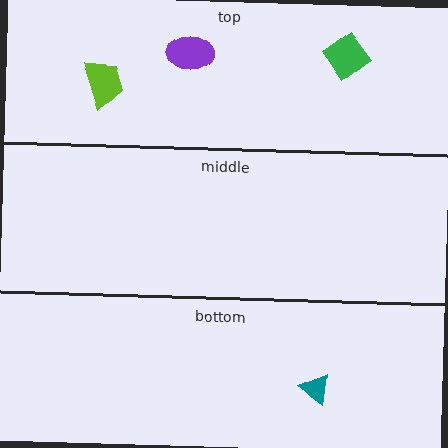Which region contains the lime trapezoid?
The top region.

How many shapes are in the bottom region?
1.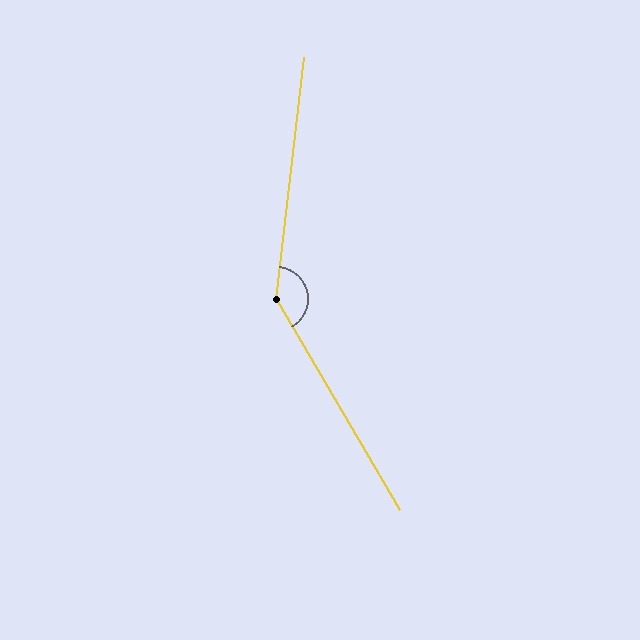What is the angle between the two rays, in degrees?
Approximately 143 degrees.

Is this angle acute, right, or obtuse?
It is obtuse.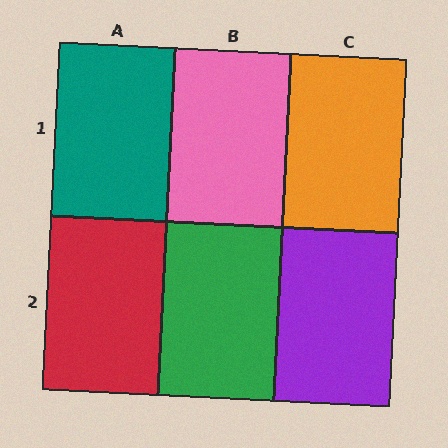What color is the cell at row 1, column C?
Orange.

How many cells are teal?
1 cell is teal.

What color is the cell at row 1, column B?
Pink.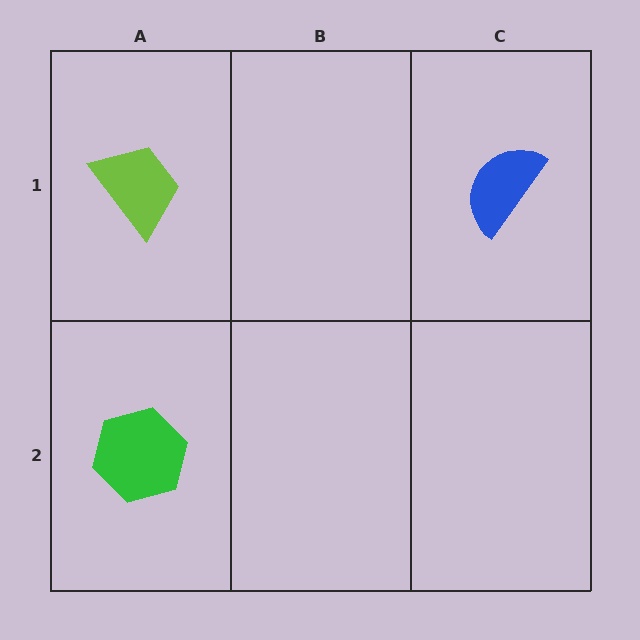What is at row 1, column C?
A blue semicircle.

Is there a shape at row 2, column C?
No, that cell is empty.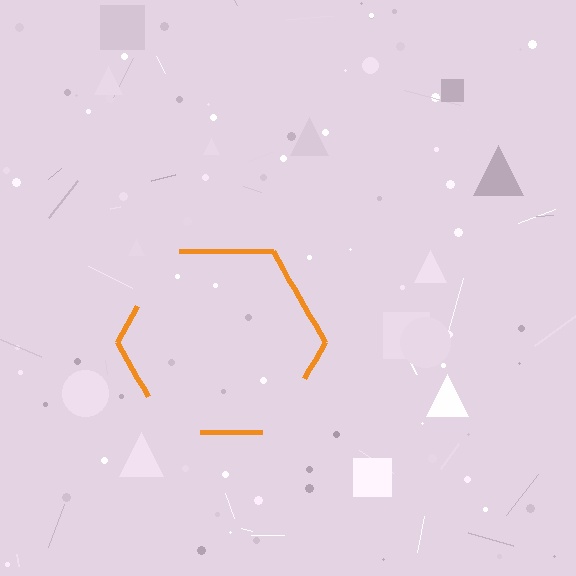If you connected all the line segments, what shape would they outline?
They would outline a hexagon.